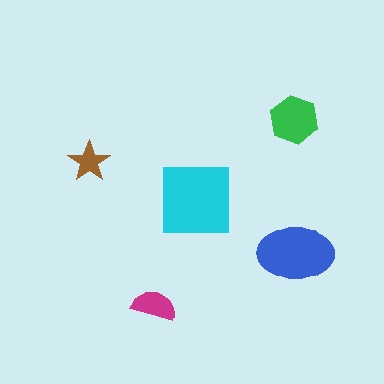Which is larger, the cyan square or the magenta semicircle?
The cyan square.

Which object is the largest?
The cyan square.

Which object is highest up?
The green hexagon is topmost.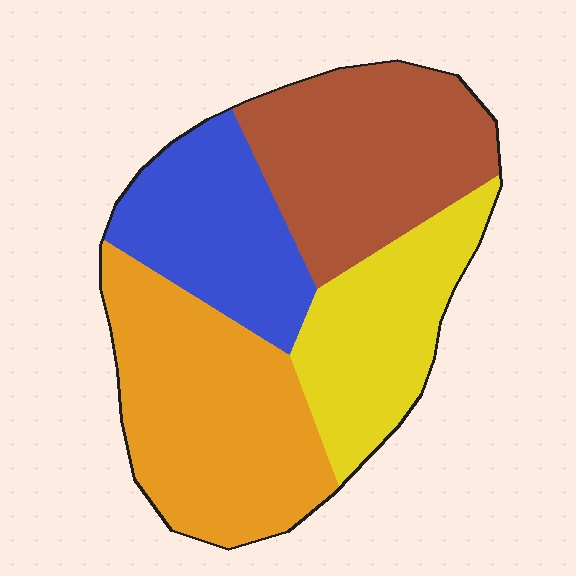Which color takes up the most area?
Orange, at roughly 30%.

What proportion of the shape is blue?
Blue covers 20% of the shape.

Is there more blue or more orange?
Orange.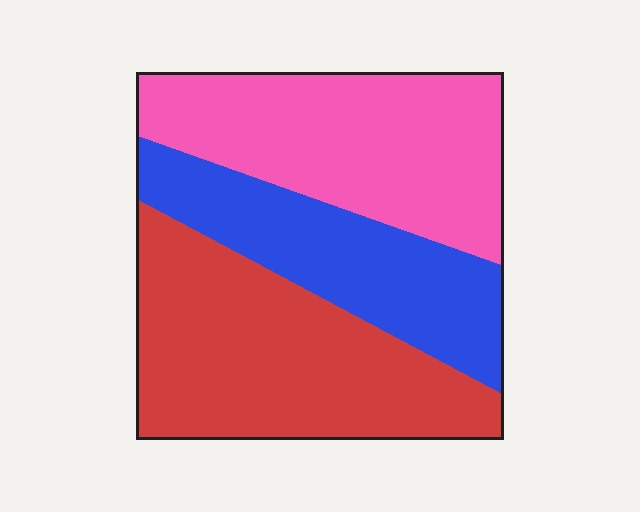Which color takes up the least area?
Blue, at roughly 25%.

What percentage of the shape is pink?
Pink takes up about one third (1/3) of the shape.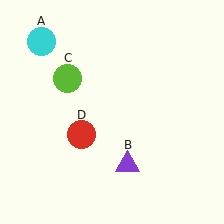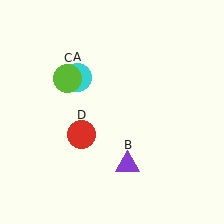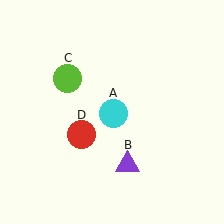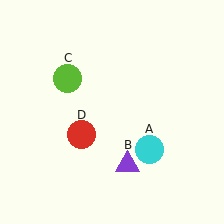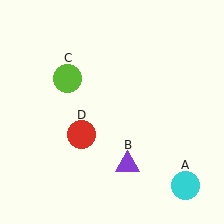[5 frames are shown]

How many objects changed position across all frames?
1 object changed position: cyan circle (object A).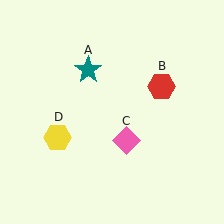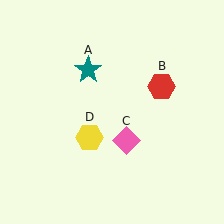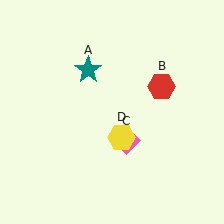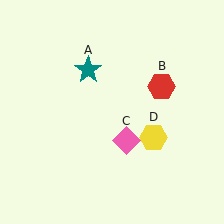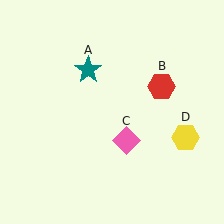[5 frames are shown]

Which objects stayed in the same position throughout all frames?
Teal star (object A) and red hexagon (object B) and pink diamond (object C) remained stationary.